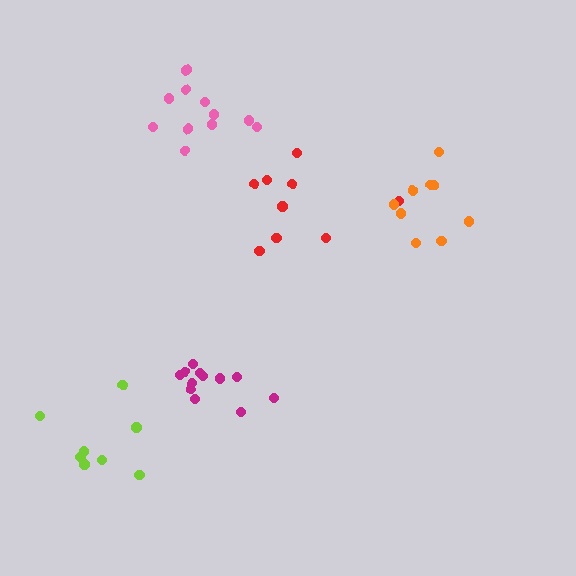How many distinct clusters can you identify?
There are 5 distinct clusters.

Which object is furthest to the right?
The orange cluster is rightmost.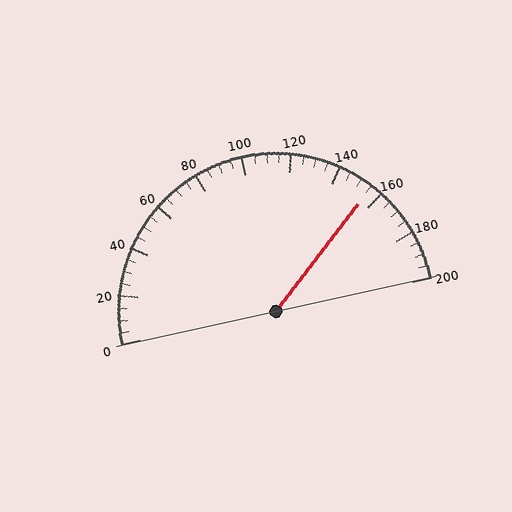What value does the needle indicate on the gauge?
The needle indicates approximately 155.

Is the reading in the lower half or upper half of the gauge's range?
The reading is in the upper half of the range (0 to 200).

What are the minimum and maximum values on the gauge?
The gauge ranges from 0 to 200.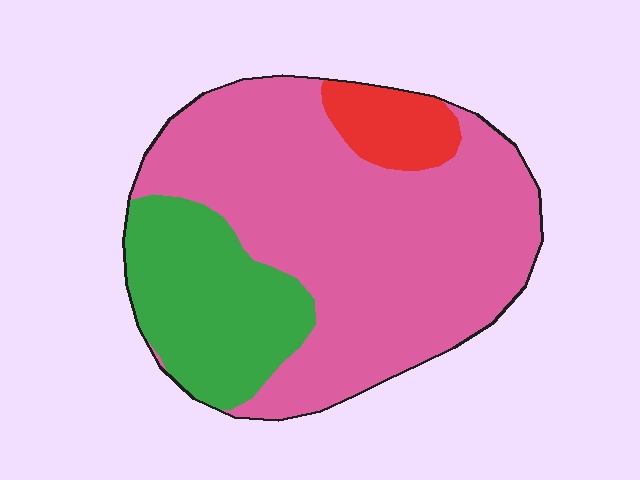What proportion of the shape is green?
Green takes up less than a quarter of the shape.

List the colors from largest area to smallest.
From largest to smallest: pink, green, red.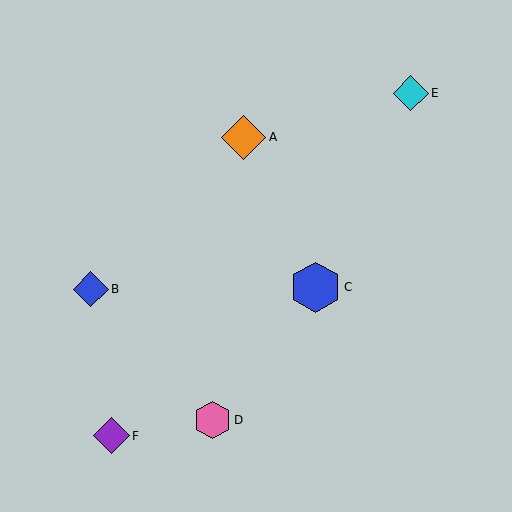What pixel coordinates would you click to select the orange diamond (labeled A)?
Click at (244, 137) to select the orange diamond A.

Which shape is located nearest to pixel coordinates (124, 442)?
The purple diamond (labeled F) at (111, 436) is nearest to that location.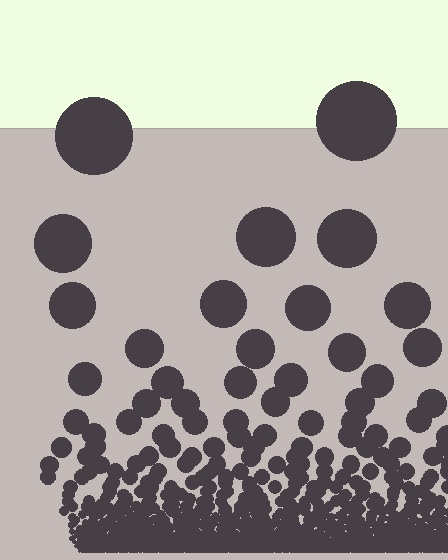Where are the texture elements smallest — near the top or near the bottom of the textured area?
Near the bottom.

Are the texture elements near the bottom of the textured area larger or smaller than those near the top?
Smaller. The gradient is inverted — elements near the bottom are smaller and denser.